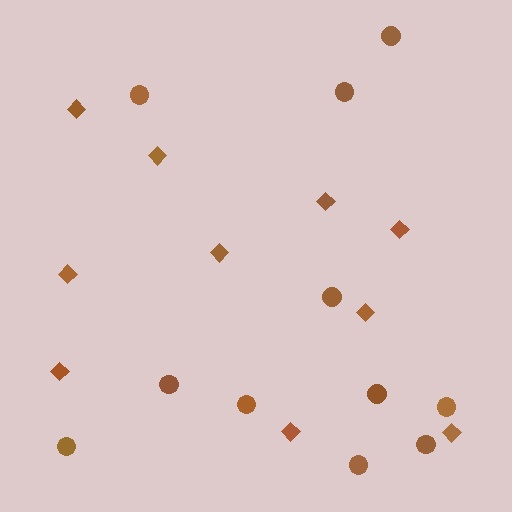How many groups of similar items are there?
There are 2 groups: one group of diamonds (10) and one group of circles (11).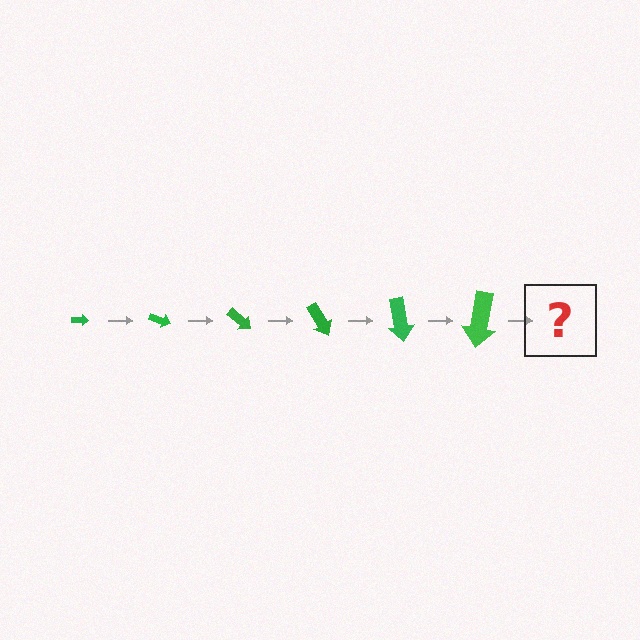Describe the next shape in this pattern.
It should be an arrow, larger than the previous one and rotated 120 degrees from the start.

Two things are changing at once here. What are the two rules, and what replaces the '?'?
The two rules are that the arrow grows larger each step and it rotates 20 degrees each step. The '?' should be an arrow, larger than the previous one and rotated 120 degrees from the start.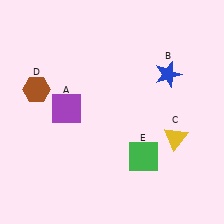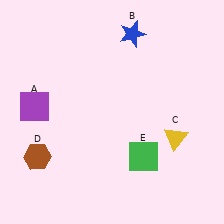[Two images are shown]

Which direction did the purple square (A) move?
The purple square (A) moved left.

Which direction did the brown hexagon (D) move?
The brown hexagon (D) moved down.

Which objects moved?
The objects that moved are: the purple square (A), the blue star (B), the brown hexagon (D).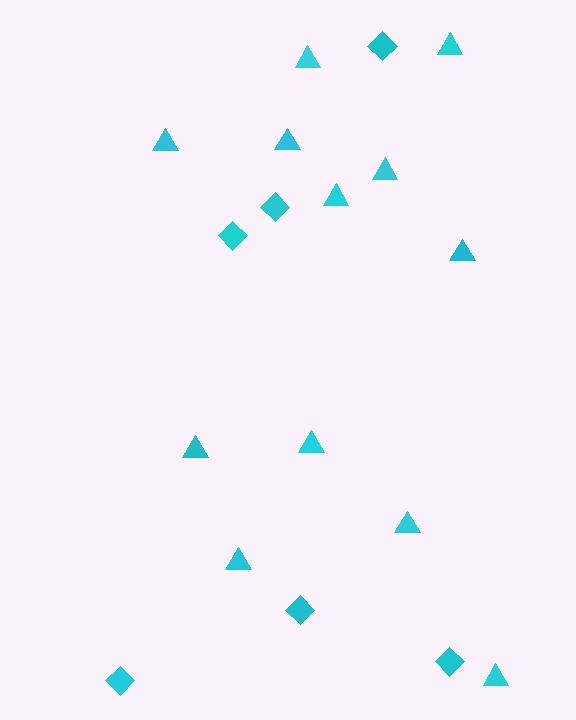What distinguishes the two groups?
There are 2 groups: one group of diamonds (6) and one group of triangles (12).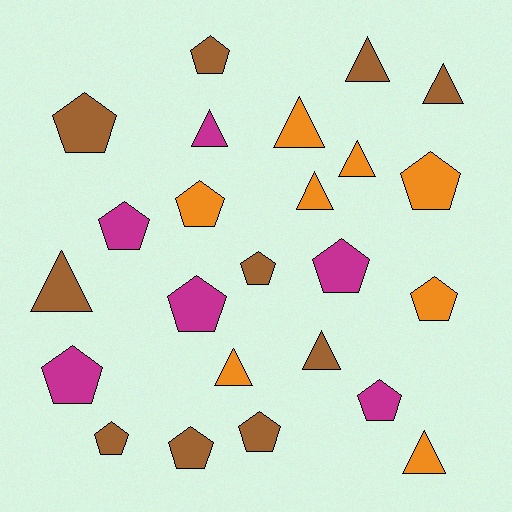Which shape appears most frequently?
Pentagon, with 14 objects.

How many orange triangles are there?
There are 5 orange triangles.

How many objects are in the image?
There are 24 objects.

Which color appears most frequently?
Brown, with 10 objects.